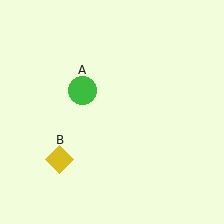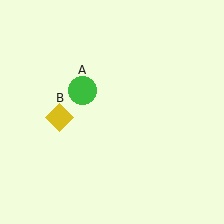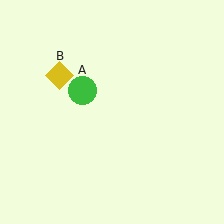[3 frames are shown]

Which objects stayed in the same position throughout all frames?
Green circle (object A) remained stationary.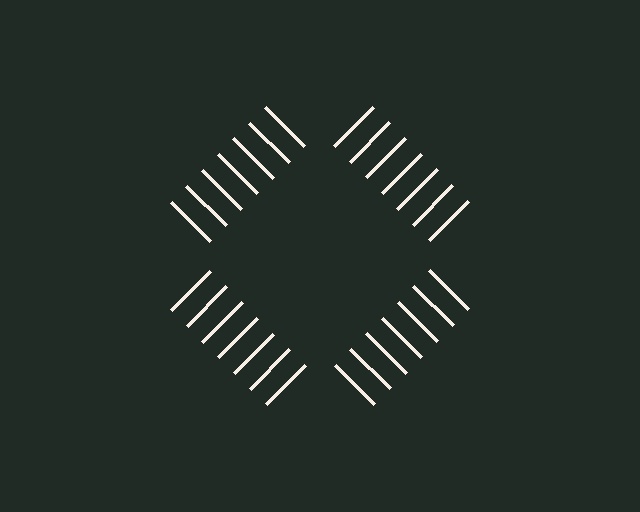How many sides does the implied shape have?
4 sides — the line-ends trace a square.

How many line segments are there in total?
28 — 7 along each of the 4 edges.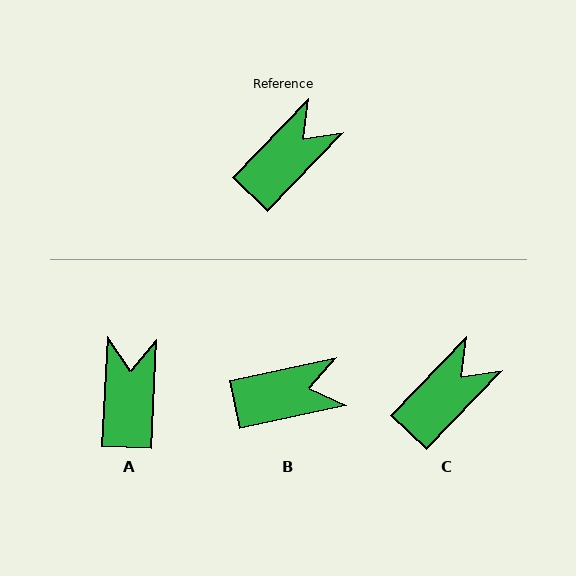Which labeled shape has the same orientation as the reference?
C.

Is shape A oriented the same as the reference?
No, it is off by about 41 degrees.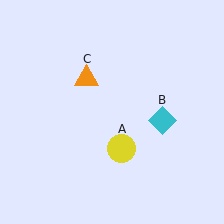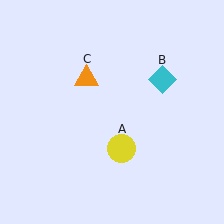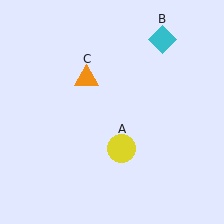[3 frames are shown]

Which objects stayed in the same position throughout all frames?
Yellow circle (object A) and orange triangle (object C) remained stationary.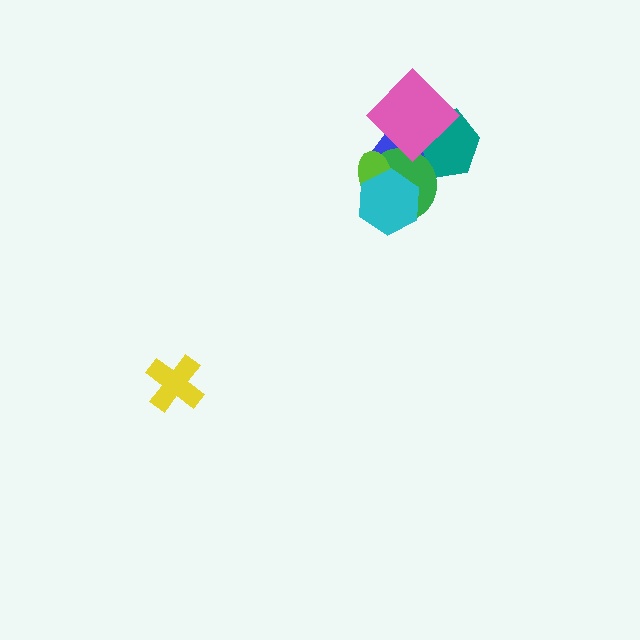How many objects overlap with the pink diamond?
3 objects overlap with the pink diamond.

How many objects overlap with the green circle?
5 objects overlap with the green circle.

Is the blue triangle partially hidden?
Yes, it is partially covered by another shape.